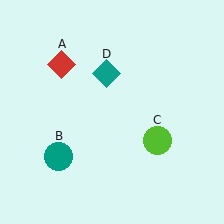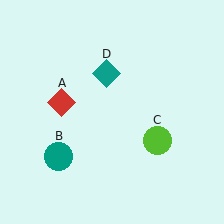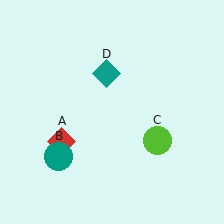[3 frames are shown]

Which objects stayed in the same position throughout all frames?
Teal circle (object B) and lime circle (object C) and teal diamond (object D) remained stationary.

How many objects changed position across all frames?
1 object changed position: red diamond (object A).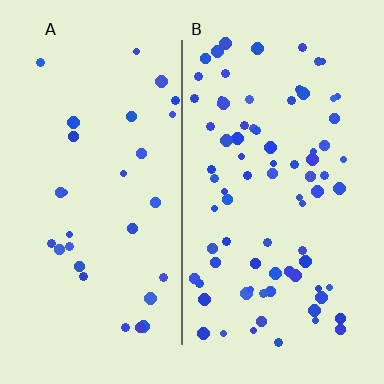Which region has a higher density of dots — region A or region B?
B (the right).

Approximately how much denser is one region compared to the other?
Approximately 2.6× — region B over region A.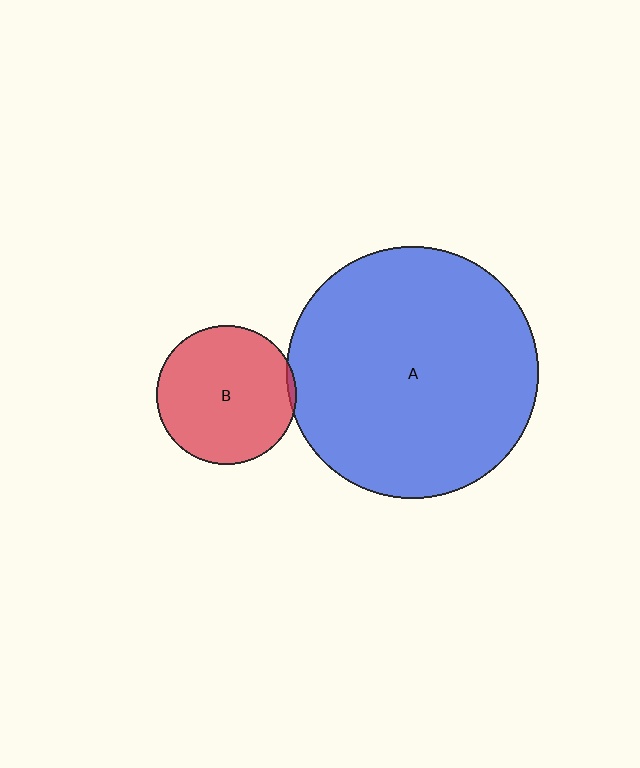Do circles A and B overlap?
Yes.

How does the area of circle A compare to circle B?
Approximately 3.2 times.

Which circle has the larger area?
Circle A (blue).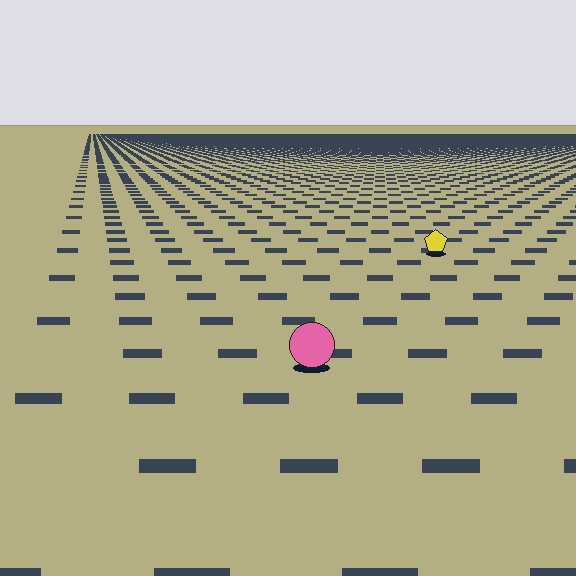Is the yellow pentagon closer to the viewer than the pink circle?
No. The pink circle is closer — you can tell from the texture gradient: the ground texture is coarser near it.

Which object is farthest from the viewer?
The yellow pentagon is farthest from the viewer. It appears smaller and the ground texture around it is denser.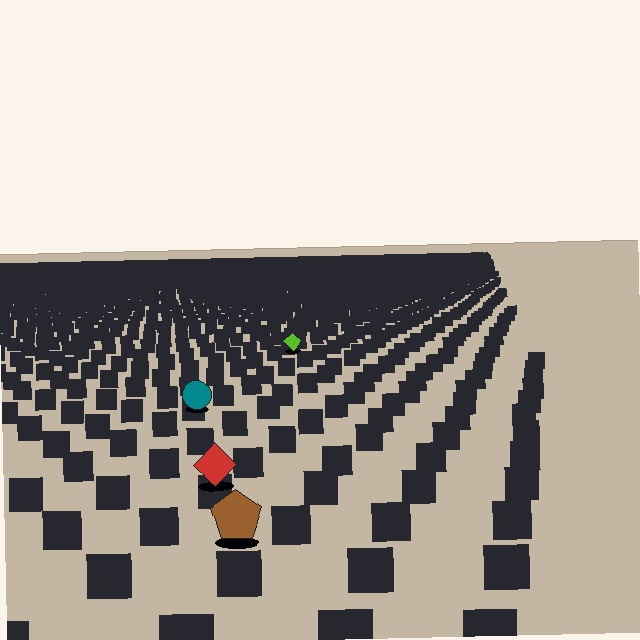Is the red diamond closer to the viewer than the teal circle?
Yes. The red diamond is closer — you can tell from the texture gradient: the ground texture is coarser near it.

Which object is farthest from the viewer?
The lime diamond is farthest from the viewer. It appears smaller and the ground texture around it is denser.